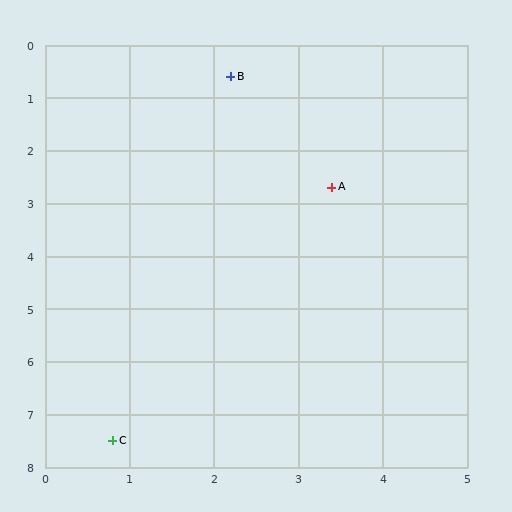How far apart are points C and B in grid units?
Points C and B are about 7.0 grid units apart.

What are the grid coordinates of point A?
Point A is at approximately (3.4, 2.7).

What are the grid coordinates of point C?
Point C is at approximately (0.8, 7.5).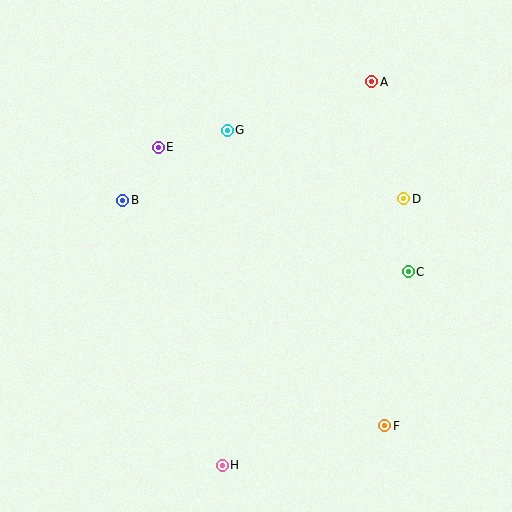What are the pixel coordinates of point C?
Point C is at (408, 272).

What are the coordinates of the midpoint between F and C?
The midpoint between F and C is at (396, 349).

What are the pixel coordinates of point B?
Point B is at (123, 200).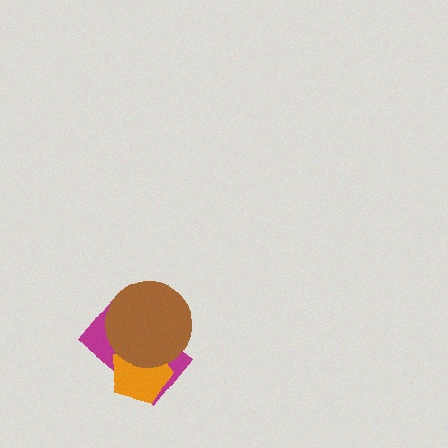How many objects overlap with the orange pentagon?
2 objects overlap with the orange pentagon.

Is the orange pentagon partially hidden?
Yes, it is partially covered by another shape.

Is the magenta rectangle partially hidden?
Yes, it is partially covered by another shape.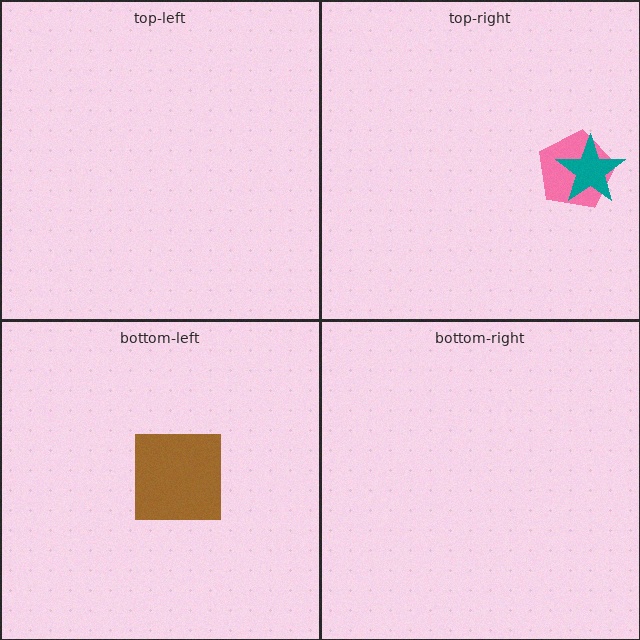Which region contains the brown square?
The bottom-left region.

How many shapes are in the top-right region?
2.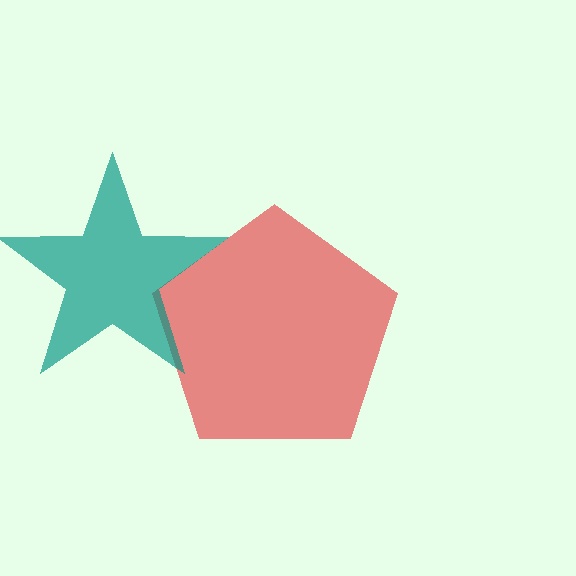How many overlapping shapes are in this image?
There are 2 overlapping shapes in the image.